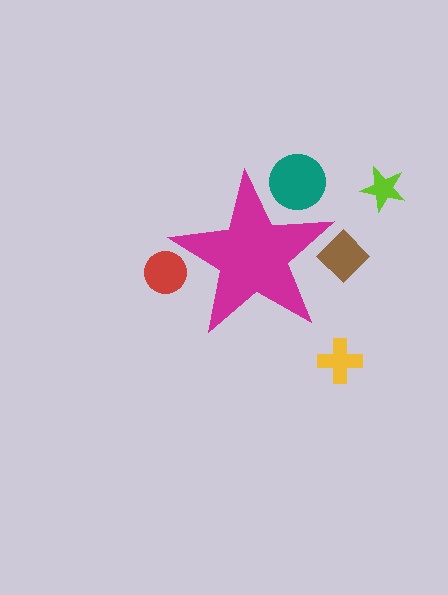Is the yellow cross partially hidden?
No, the yellow cross is fully visible.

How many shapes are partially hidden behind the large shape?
3 shapes are partially hidden.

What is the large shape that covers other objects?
A magenta star.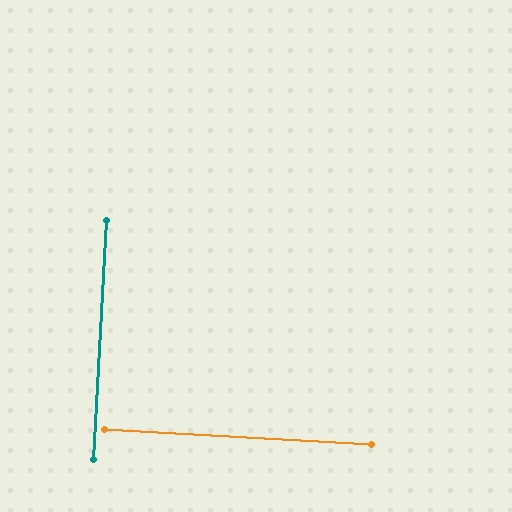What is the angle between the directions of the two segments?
Approximately 90 degrees.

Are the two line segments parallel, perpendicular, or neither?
Perpendicular — they meet at approximately 90°.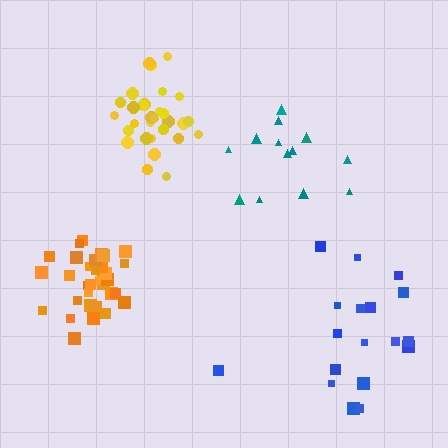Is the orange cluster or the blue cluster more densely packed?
Orange.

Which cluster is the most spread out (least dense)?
Blue.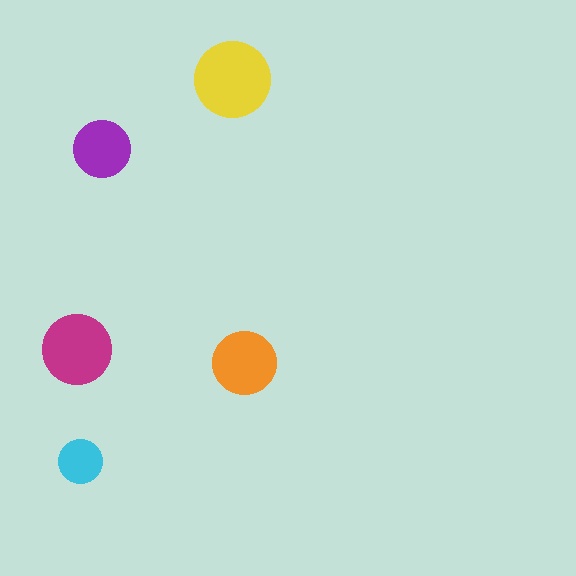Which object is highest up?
The yellow circle is topmost.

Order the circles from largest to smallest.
the yellow one, the magenta one, the orange one, the purple one, the cyan one.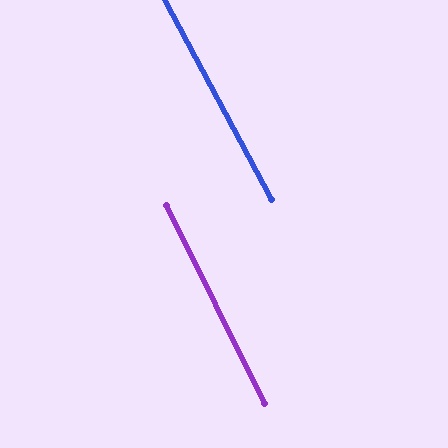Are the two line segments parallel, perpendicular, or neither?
Parallel — their directions differ by only 1.7°.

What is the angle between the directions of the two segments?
Approximately 2 degrees.